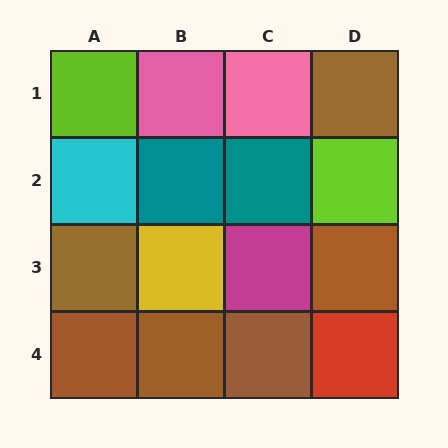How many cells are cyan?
1 cell is cyan.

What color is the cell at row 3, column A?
Brown.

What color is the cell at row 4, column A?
Brown.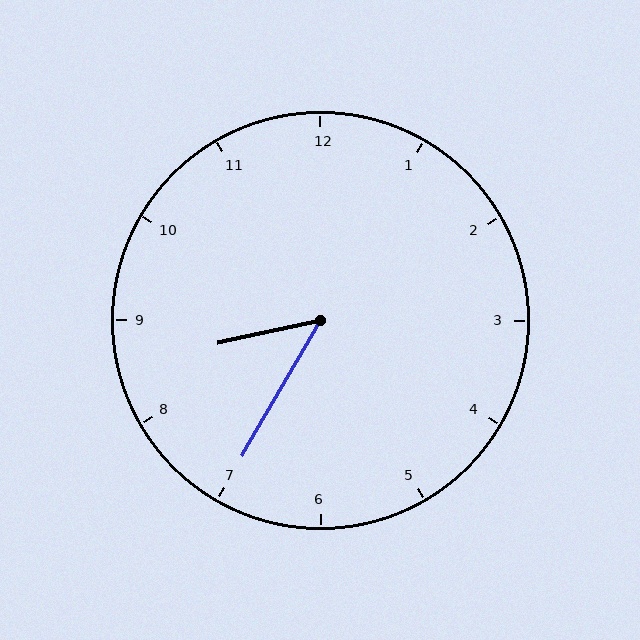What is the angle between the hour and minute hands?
Approximately 48 degrees.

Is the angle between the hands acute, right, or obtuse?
It is acute.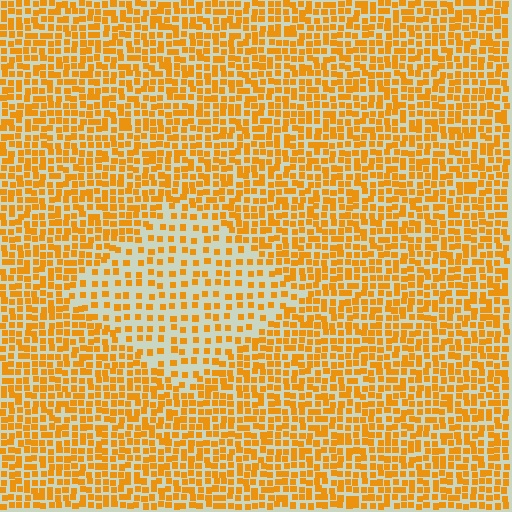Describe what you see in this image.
The image contains small orange elements arranged at two different densities. A diamond-shaped region is visible where the elements are less densely packed than the surrounding area.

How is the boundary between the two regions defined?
The boundary is defined by a change in element density (approximately 2.0x ratio). All elements are the same color, size, and shape.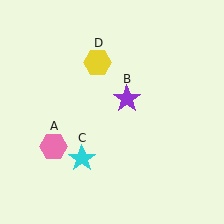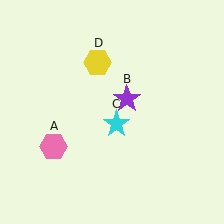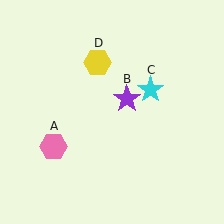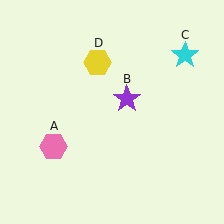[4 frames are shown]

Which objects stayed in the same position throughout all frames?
Pink hexagon (object A) and purple star (object B) and yellow hexagon (object D) remained stationary.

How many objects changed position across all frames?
1 object changed position: cyan star (object C).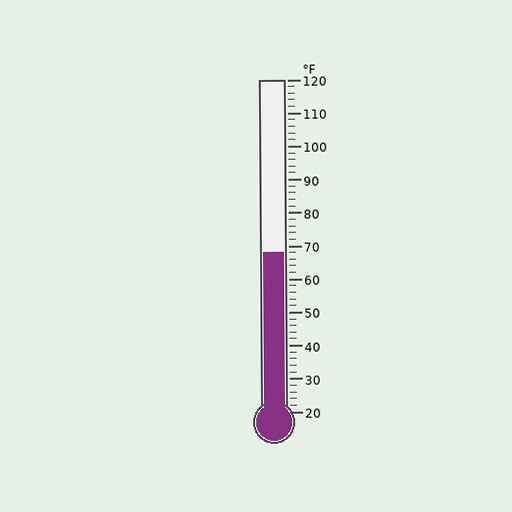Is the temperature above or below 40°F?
The temperature is above 40°F.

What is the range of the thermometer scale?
The thermometer scale ranges from 20°F to 120°F.